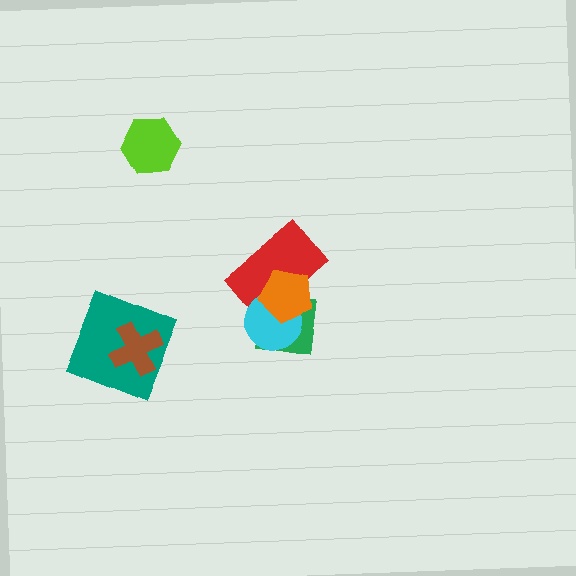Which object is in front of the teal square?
The brown cross is in front of the teal square.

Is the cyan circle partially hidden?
Yes, it is partially covered by another shape.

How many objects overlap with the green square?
3 objects overlap with the green square.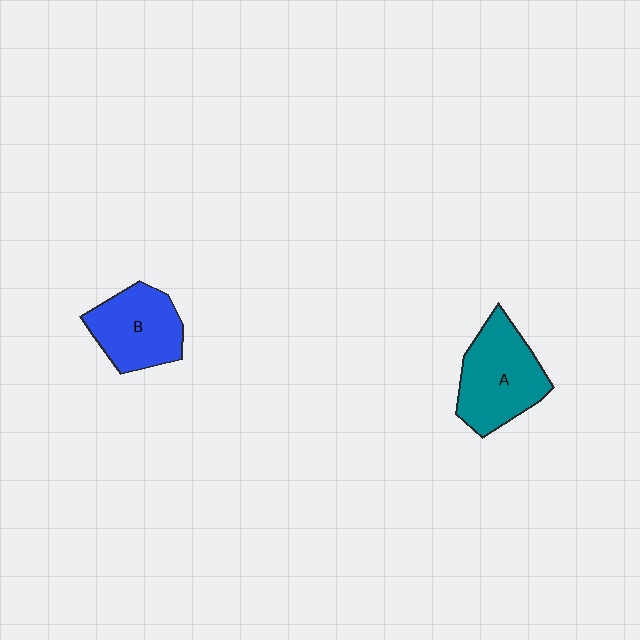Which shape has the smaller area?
Shape B (blue).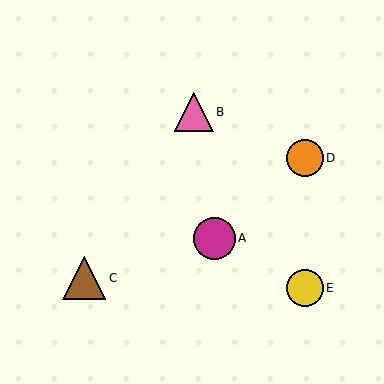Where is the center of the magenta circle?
The center of the magenta circle is at (214, 238).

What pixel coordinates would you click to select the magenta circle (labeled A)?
Click at (214, 238) to select the magenta circle A.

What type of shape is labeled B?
Shape B is a pink triangle.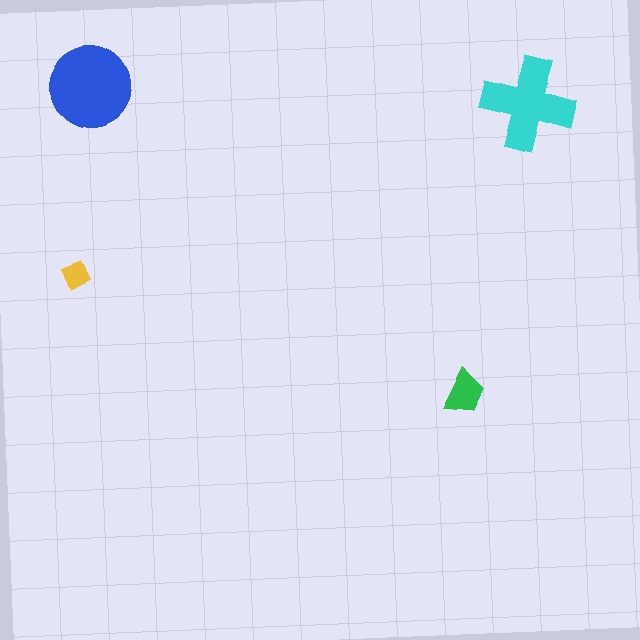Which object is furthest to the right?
The cyan cross is rightmost.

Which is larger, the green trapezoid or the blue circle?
The blue circle.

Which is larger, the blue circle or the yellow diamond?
The blue circle.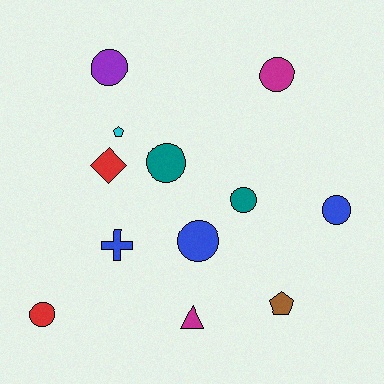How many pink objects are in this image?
There are no pink objects.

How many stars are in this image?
There are no stars.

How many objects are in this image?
There are 12 objects.